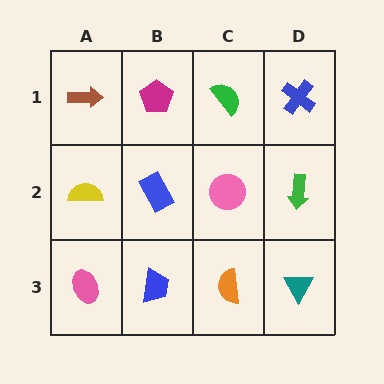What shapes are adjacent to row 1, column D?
A green arrow (row 2, column D), a green semicircle (row 1, column C).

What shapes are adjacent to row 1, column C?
A pink circle (row 2, column C), a magenta pentagon (row 1, column B), a blue cross (row 1, column D).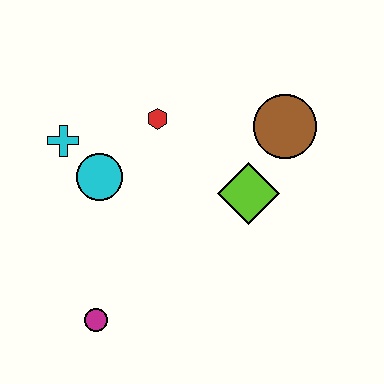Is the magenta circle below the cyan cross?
Yes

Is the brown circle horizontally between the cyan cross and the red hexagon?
No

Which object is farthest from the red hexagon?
The magenta circle is farthest from the red hexagon.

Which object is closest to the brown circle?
The lime diamond is closest to the brown circle.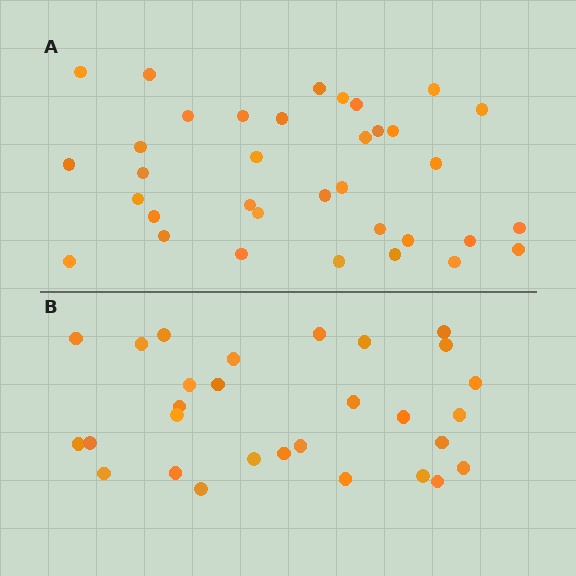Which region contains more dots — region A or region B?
Region A (the top region) has more dots.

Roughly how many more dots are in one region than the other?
Region A has about 6 more dots than region B.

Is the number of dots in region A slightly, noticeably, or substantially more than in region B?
Region A has only slightly more — the two regions are fairly close. The ratio is roughly 1.2 to 1.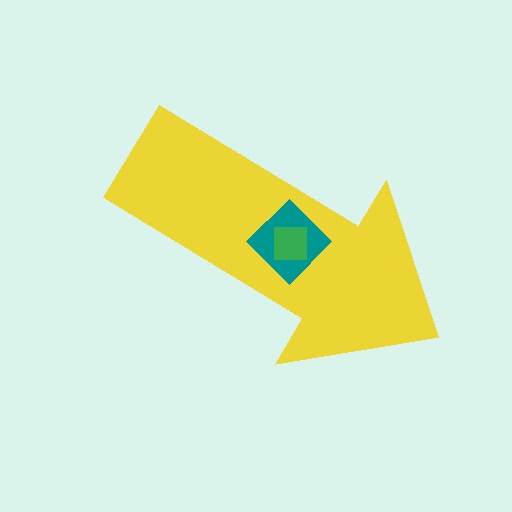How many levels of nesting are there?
3.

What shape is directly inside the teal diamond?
The green square.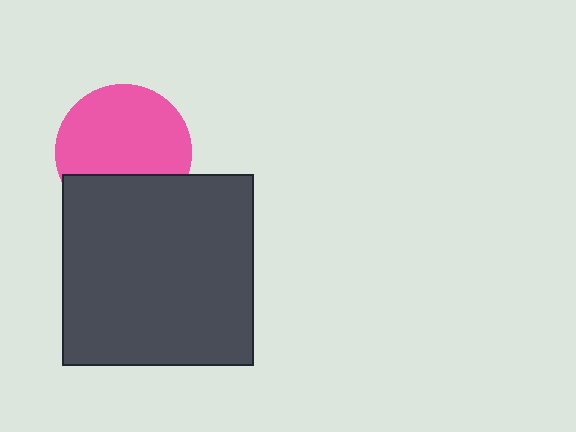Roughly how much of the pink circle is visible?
Most of it is visible (roughly 69%).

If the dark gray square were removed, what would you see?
You would see the complete pink circle.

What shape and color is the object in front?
The object in front is a dark gray square.